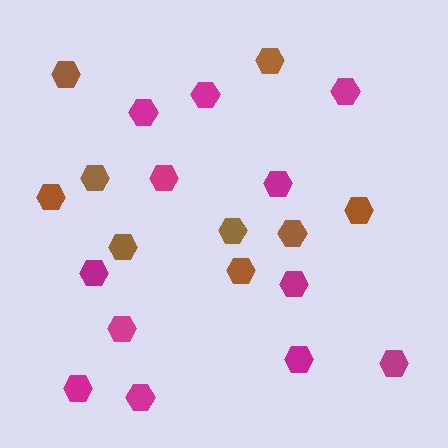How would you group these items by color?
There are 2 groups: one group of magenta hexagons (12) and one group of brown hexagons (9).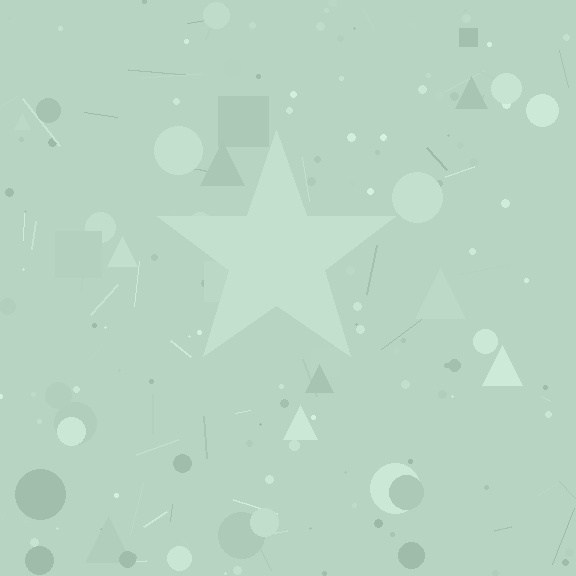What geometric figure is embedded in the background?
A star is embedded in the background.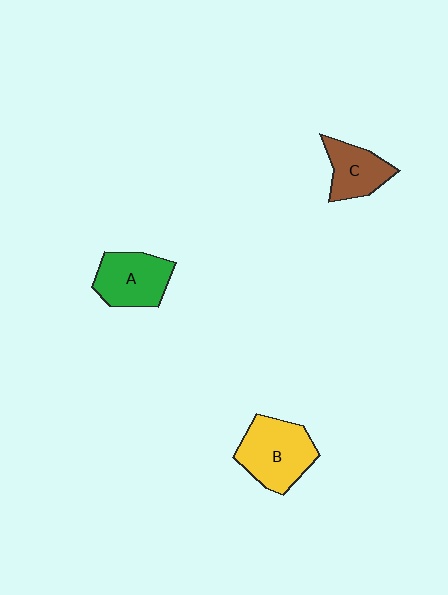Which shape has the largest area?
Shape B (yellow).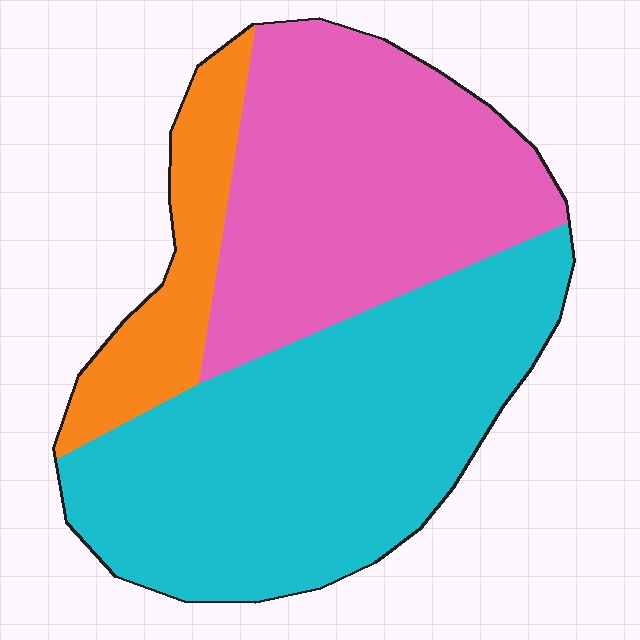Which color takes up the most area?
Cyan, at roughly 50%.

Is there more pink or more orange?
Pink.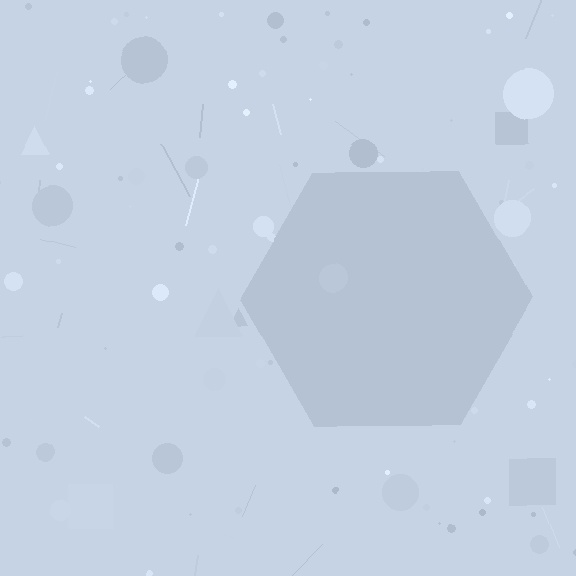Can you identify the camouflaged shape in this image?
The camouflaged shape is a hexagon.